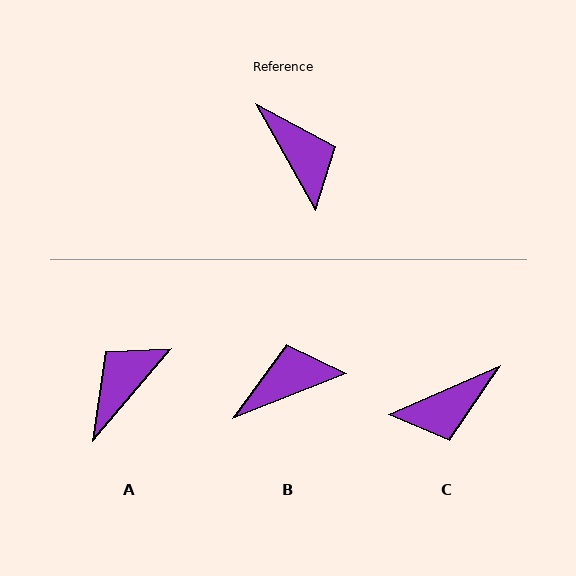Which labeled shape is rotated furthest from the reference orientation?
A, about 110 degrees away.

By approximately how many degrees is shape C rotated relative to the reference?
Approximately 96 degrees clockwise.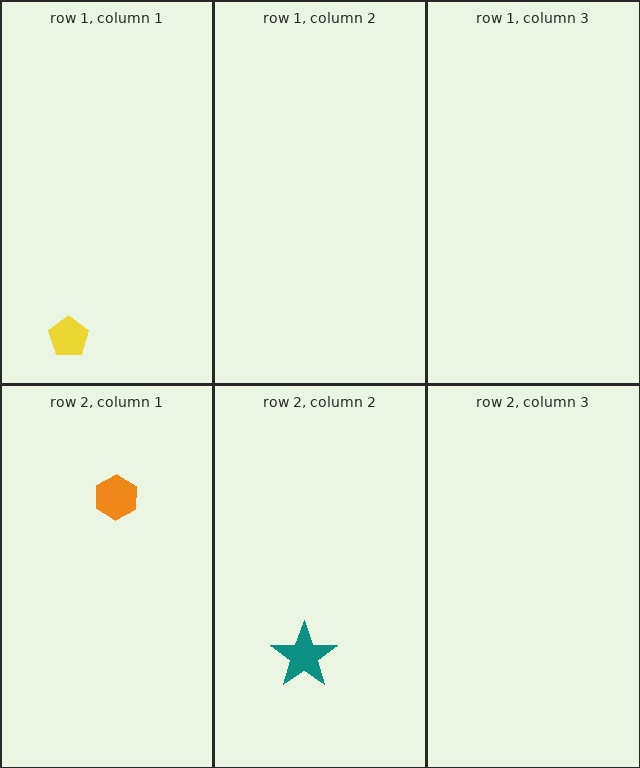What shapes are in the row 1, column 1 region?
The yellow pentagon.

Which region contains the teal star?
The row 2, column 2 region.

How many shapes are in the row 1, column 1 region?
1.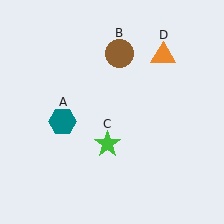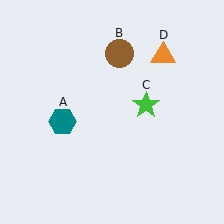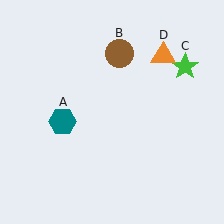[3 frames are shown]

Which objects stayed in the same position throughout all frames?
Teal hexagon (object A) and brown circle (object B) and orange triangle (object D) remained stationary.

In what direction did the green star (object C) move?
The green star (object C) moved up and to the right.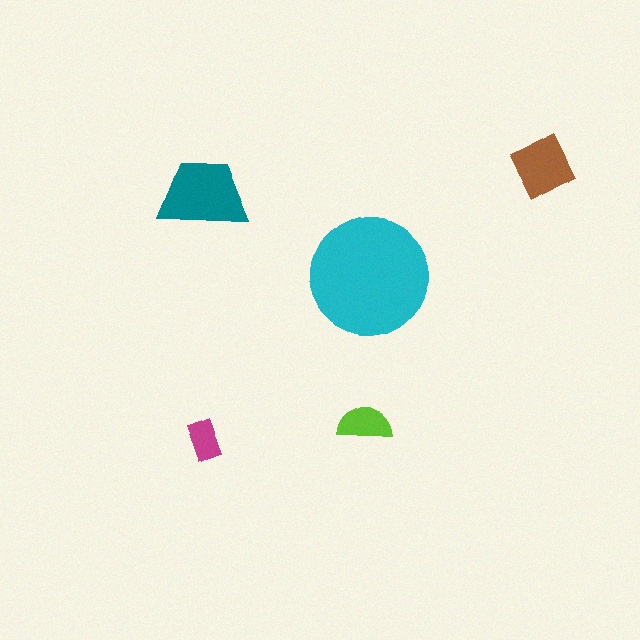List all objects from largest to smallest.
The cyan circle, the teal trapezoid, the brown diamond, the lime semicircle, the magenta rectangle.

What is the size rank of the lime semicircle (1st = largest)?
4th.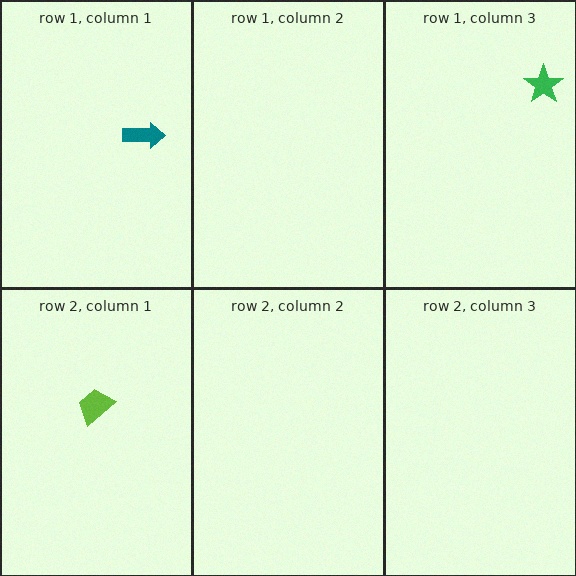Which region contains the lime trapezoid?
The row 2, column 1 region.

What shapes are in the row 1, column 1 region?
The teal arrow.